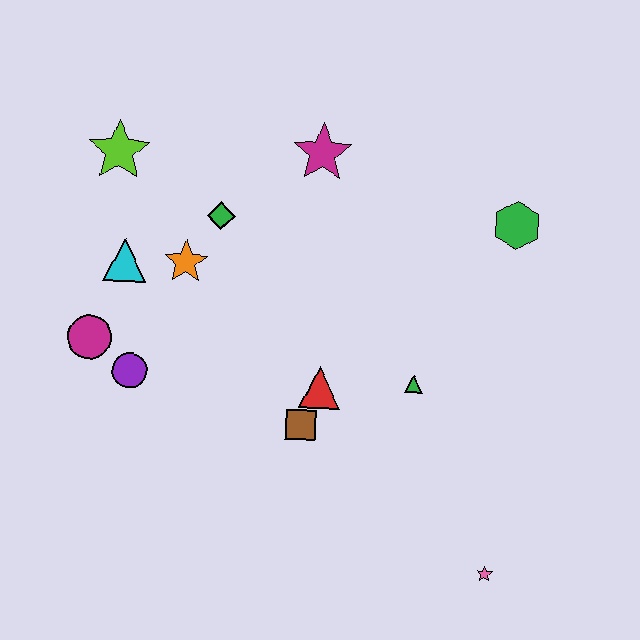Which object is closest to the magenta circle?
The purple circle is closest to the magenta circle.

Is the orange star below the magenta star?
Yes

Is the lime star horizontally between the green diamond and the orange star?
No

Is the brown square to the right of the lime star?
Yes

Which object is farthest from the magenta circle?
The pink star is farthest from the magenta circle.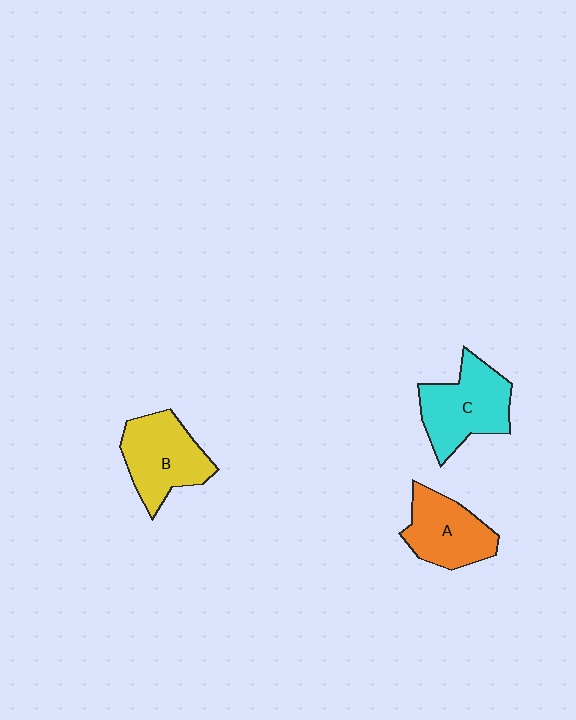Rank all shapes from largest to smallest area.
From largest to smallest: C (cyan), B (yellow), A (orange).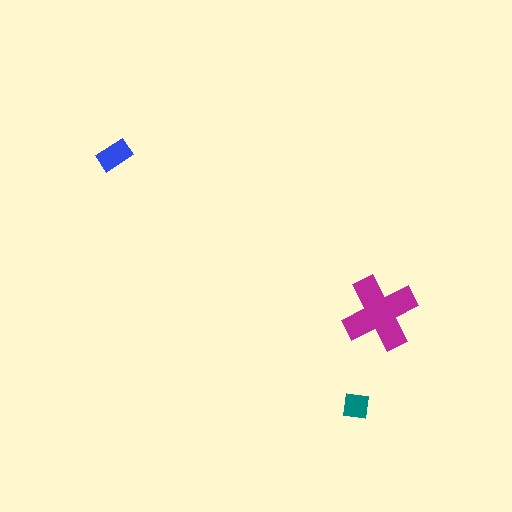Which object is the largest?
The magenta cross.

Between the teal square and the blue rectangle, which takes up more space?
The blue rectangle.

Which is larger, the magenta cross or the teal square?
The magenta cross.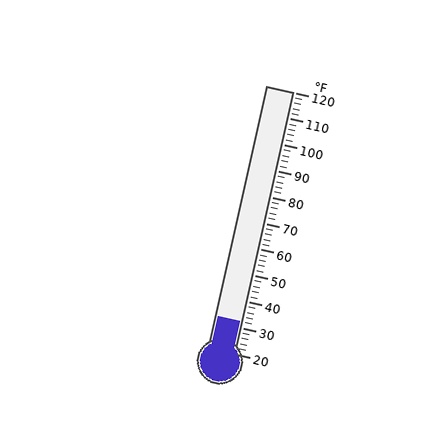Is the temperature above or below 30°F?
The temperature is above 30°F.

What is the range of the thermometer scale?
The thermometer scale ranges from 20°F to 120°F.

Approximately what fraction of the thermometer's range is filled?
The thermometer is filled to approximately 10% of its range.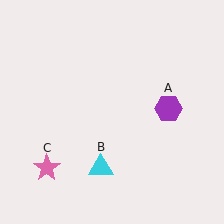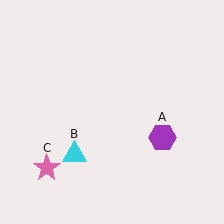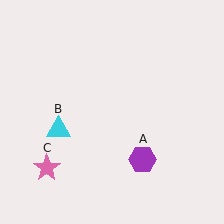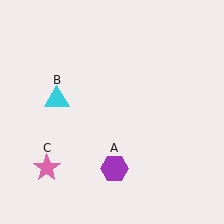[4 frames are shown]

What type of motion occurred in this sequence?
The purple hexagon (object A), cyan triangle (object B) rotated clockwise around the center of the scene.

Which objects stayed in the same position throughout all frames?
Pink star (object C) remained stationary.